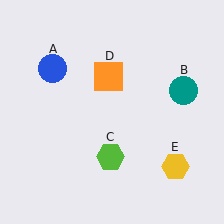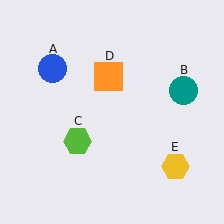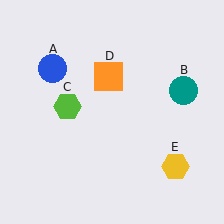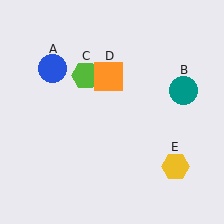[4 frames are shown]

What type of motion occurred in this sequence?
The lime hexagon (object C) rotated clockwise around the center of the scene.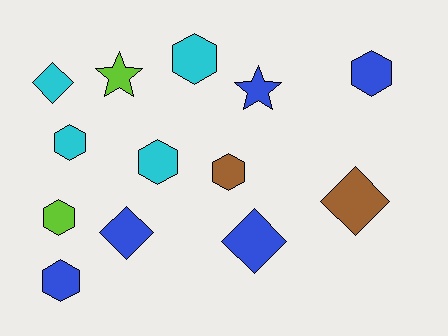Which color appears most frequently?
Blue, with 5 objects.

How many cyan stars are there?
There are no cyan stars.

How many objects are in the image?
There are 13 objects.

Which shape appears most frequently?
Hexagon, with 7 objects.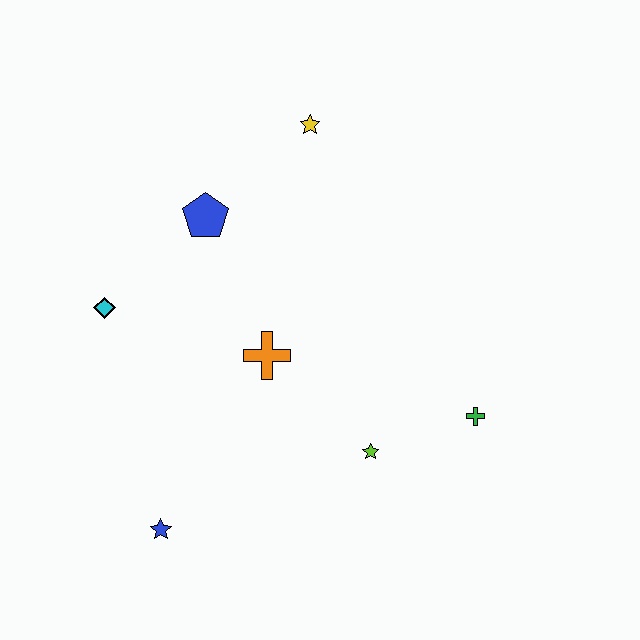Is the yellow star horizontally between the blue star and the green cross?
Yes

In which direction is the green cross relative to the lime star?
The green cross is to the right of the lime star.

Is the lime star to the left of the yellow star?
No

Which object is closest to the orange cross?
The lime star is closest to the orange cross.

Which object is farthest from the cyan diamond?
The green cross is farthest from the cyan diamond.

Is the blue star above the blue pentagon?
No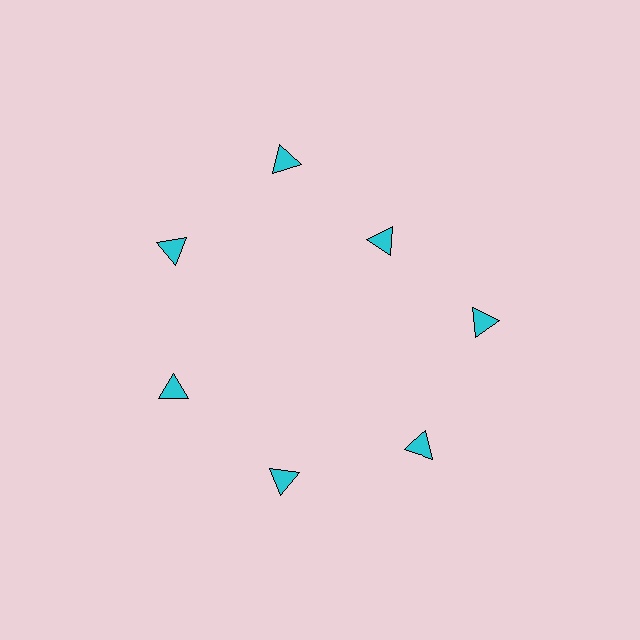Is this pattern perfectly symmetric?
No. The 7 cyan triangles are arranged in a ring, but one element near the 1 o'clock position is pulled inward toward the center, breaking the 7-fold rotational symmetry.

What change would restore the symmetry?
The symmetry would be restored by moving it outward, back onto the ring so that all 7 triangles sit at equal angles and equal distance from the center.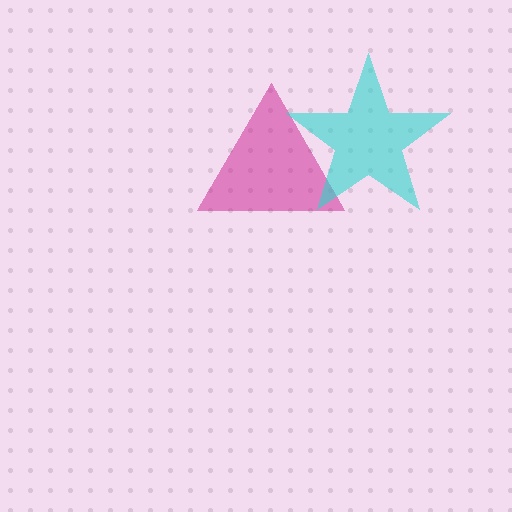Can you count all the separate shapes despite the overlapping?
Yes, there are 2 separate shapes.